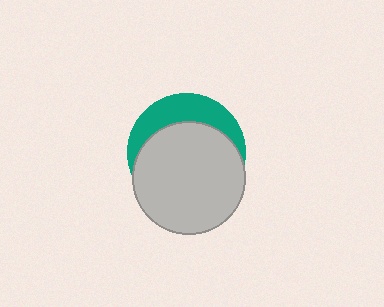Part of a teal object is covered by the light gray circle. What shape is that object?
It is a circle.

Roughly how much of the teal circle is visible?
A small part of it is visible (roughly 31%).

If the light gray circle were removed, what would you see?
You would see the complete teal circle.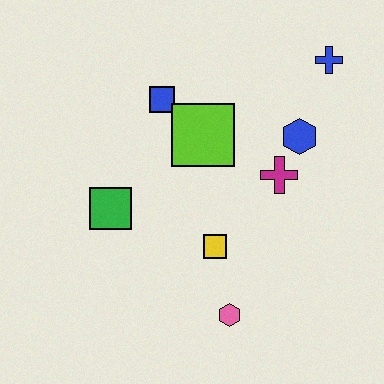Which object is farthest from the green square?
The blue cross is farthest from the green square.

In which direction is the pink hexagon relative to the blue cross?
The pink hexagon is below the blue cross.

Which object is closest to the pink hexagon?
The yellow square is closest to the pink hexagon.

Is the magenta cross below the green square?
No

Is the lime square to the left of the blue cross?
Yes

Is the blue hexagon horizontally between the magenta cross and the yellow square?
No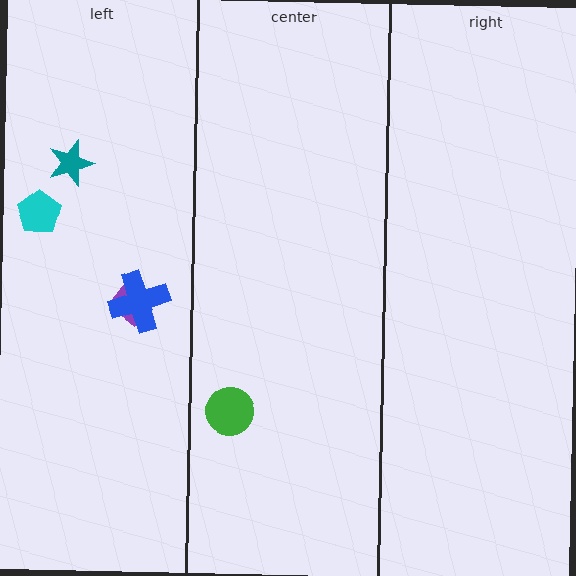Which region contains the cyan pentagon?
The left region.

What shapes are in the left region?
The cyan pentagon, the purple diamond, the teal star, the blue cross.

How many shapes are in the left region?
4.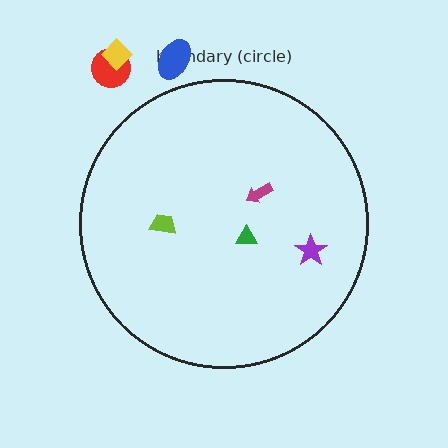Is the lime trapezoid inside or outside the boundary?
Inside.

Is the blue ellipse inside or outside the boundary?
Outside.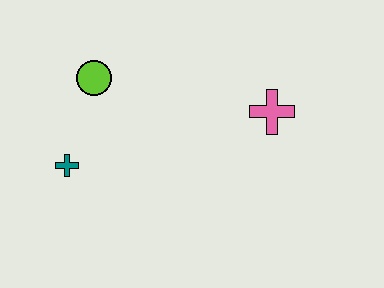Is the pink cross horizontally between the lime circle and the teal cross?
No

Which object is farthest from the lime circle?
The pink cross is farthest from the lime circle.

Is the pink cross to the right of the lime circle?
Yes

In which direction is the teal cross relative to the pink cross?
The teal cross is to the left of the pink cross.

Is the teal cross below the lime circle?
Yes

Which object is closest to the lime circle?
The teal cross is closest to the lime circle.